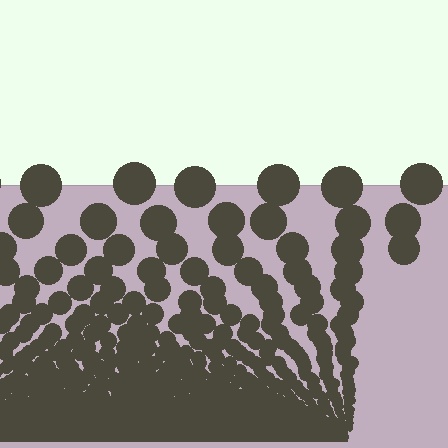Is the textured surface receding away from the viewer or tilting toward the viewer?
The surface appears to tilt toward the viewer. Texture elements get larger and sparser toward the top.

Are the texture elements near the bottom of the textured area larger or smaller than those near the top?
Smaller. The gradient is inverted — elements near the bottom are smaller and denser.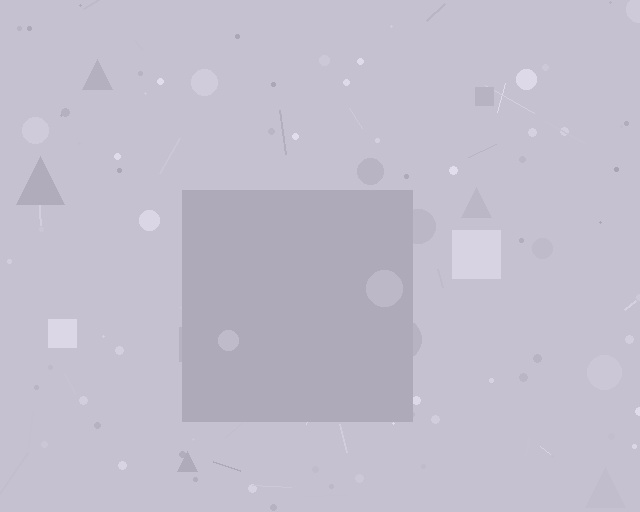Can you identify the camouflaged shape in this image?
The camouflaged shape is a square.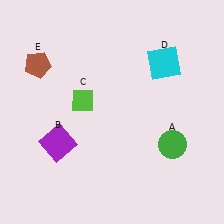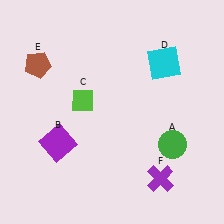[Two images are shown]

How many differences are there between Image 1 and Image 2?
There is 1 difference between the two images.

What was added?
A purple cross (F) was added in Image 2.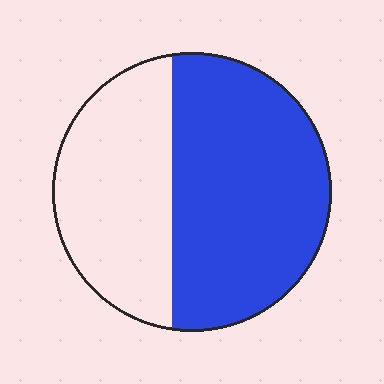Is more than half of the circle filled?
Yes.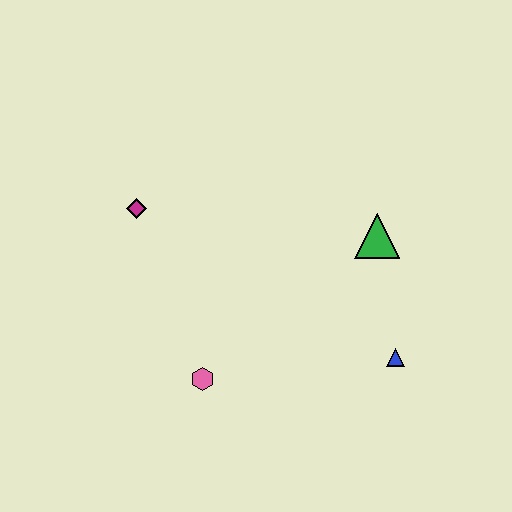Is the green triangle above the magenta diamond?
No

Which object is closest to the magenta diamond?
The pink hexagon is closest to the magenta diamond.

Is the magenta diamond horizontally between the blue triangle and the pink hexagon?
No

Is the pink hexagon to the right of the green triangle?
No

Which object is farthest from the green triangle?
The magenta diamond is farthest from the green triangle.